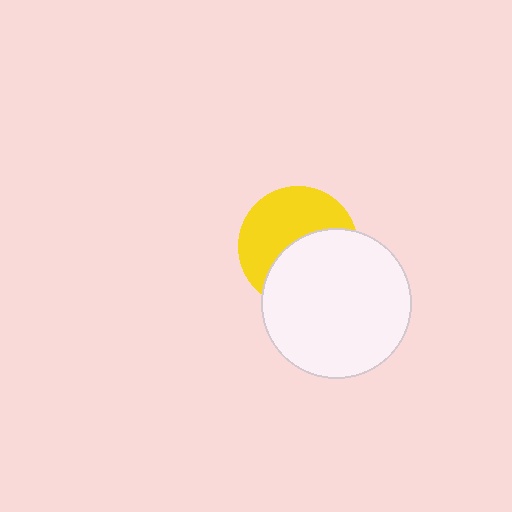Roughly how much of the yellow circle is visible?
About half of it is visible (roughly 52%).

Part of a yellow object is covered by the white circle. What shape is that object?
It is a circle.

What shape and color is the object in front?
The object in front is a white circle.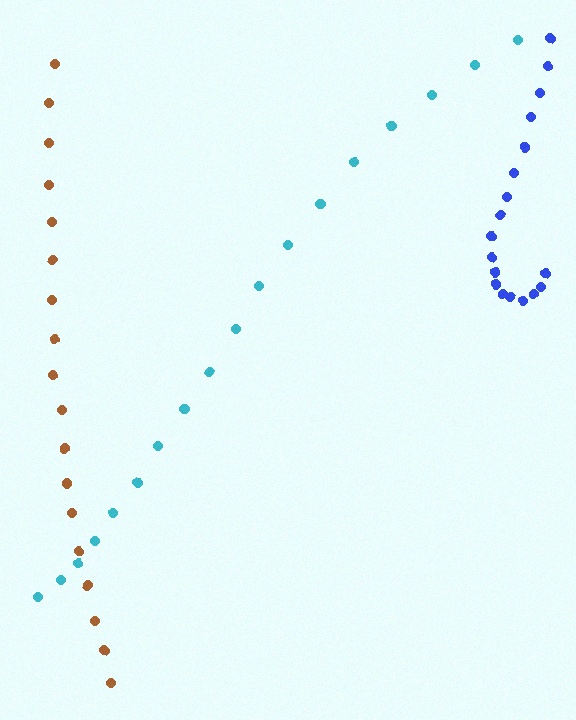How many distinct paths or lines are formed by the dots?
There are 3 distinct paths.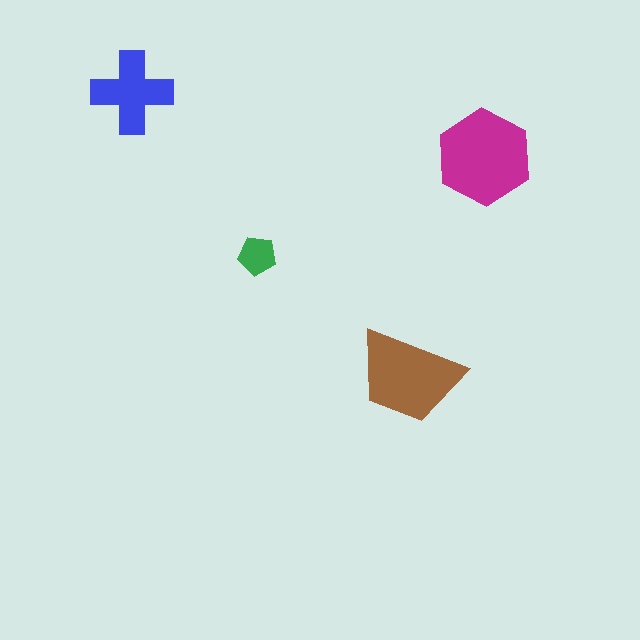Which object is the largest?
The magenta hexagon.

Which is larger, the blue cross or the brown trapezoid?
The brown trapezoid.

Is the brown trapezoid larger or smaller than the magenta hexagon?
Smaller.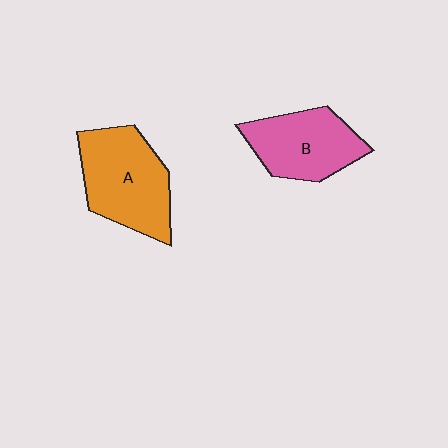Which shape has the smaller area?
Shape B (pink).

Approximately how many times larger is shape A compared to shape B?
Approximately 1.2 times.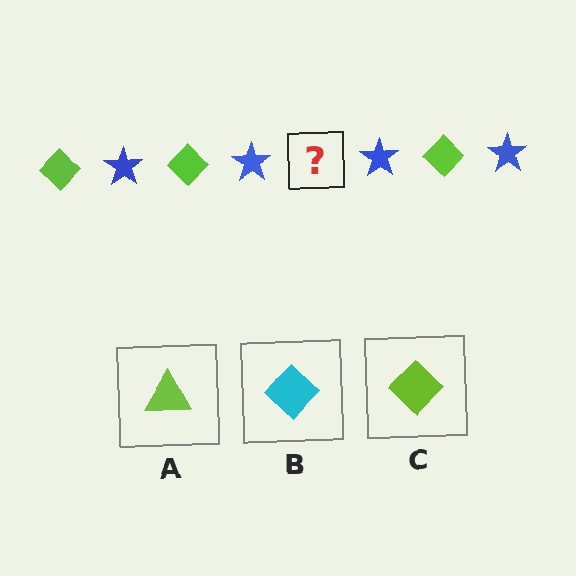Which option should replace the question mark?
Option C.